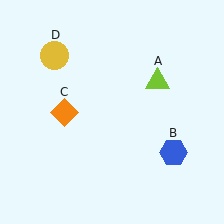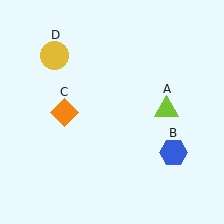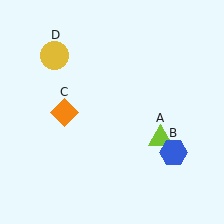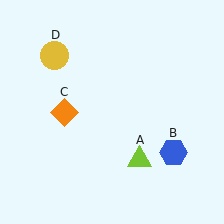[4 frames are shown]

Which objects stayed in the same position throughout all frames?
Blue hexagon (object B) and orange diamond (object C) and yellow circle (object D) remained stationary.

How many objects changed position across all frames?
1 object changed position: lime triangle (object A).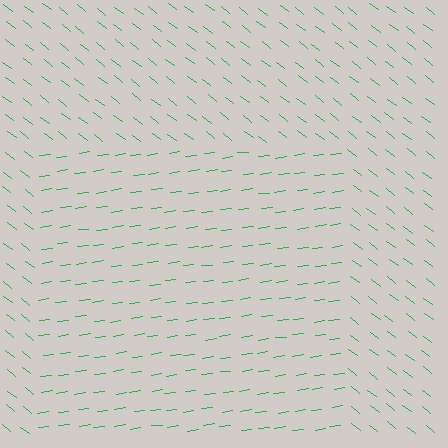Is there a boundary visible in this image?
Yes, there is a texture boundary formed by a change in line orientation.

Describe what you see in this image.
The image is filled with small green line segments. A rectangle region in the image has lines oriented differently from the surrounding lines, creating a visible texture boundary.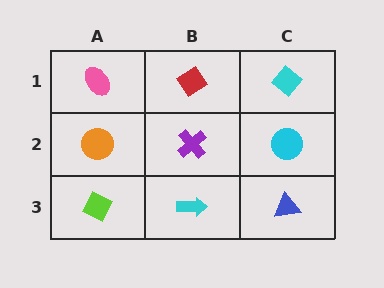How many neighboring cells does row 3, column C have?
2.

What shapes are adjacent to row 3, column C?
A cyan circle (row 2, column C), a cyan arrow (row 3, column B).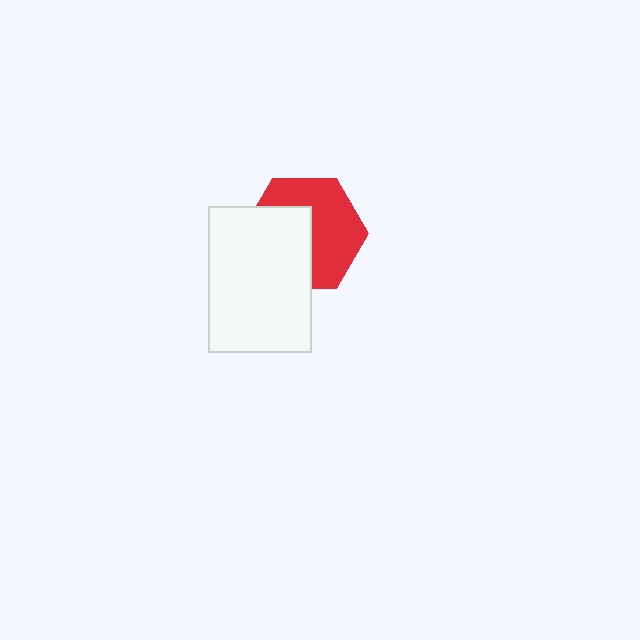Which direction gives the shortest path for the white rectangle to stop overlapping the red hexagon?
Moving toward the lower-left gives the shortest separation.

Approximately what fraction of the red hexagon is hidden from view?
Roughly 45% of the red hexagon is hidden behind the white rectangle.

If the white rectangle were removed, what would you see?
You would see the complete red hexagon.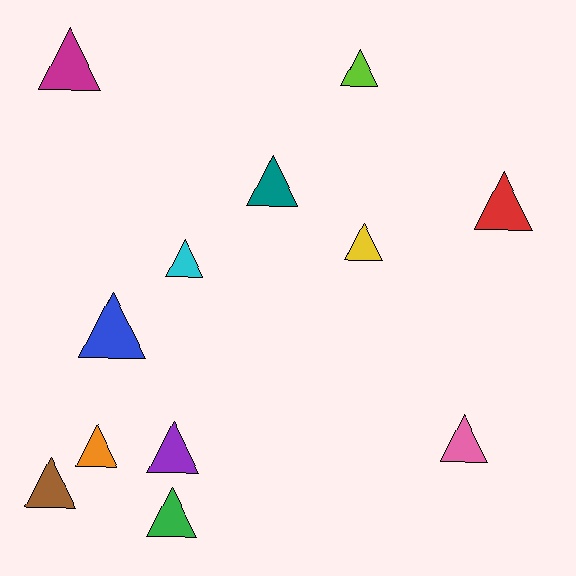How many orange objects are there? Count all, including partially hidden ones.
There is 1 orange object.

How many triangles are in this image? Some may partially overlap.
There are 12 triangles.